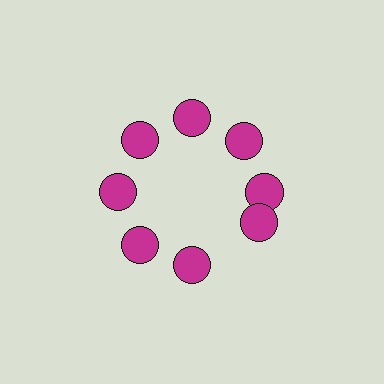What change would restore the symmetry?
The symmetry would be restored by rotating it back into even spacing with its neighbors so that all 8 circles sit at equal angles and equal distance from the center.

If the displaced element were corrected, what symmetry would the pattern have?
It would have 8-fold rotational symmetry — the pattern would map onto itself every 45 degrees.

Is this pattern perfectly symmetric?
No. The 8 magenta circles are arranged in a ring, but one element near the 4 o'clock position is rotated out of alignment along the ring, breaking the 8-fold rotational symmetry.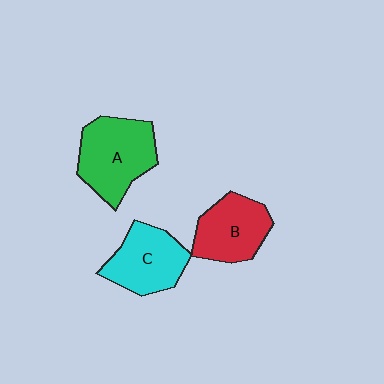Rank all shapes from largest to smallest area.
From largest to smallest: A (green), C (cyan), B (red).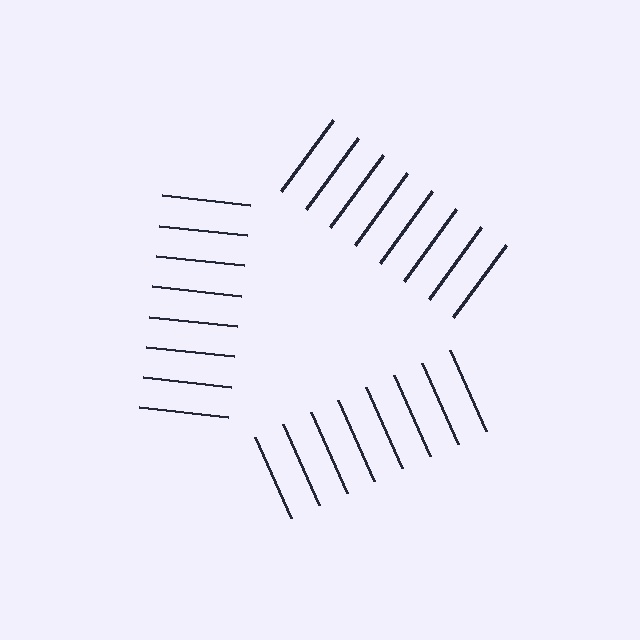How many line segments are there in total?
24 — 8 along each of the 3 edges.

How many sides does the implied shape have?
3 sides — the line-ends trace a triangle.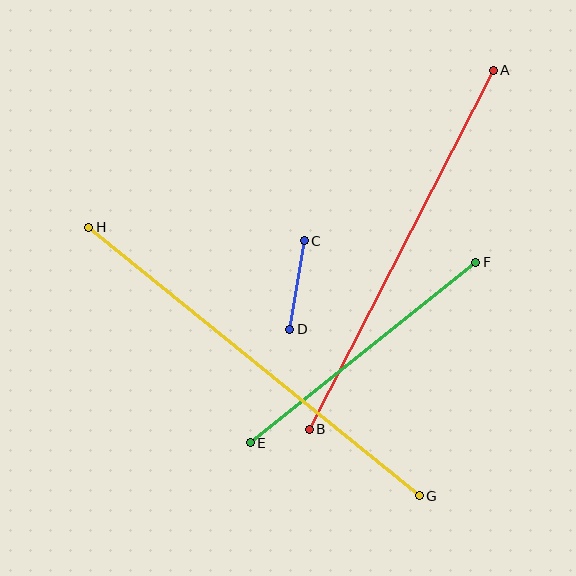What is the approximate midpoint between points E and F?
The midpoint is at approximately (363, 353) pixels.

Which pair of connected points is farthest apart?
Points G and H are farthest apart.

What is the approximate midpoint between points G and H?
The midpoint is at approximately (254, 362) pixels.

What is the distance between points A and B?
The distance is approximately 404 pixels.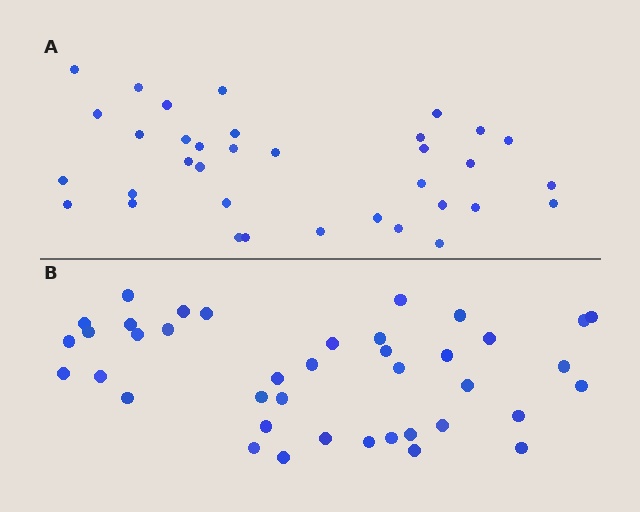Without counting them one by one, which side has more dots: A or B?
Region B (the bottom region) has more dots.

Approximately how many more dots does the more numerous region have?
Region B has about 5 more dots than region A.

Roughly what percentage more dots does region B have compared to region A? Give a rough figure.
About 15% more.